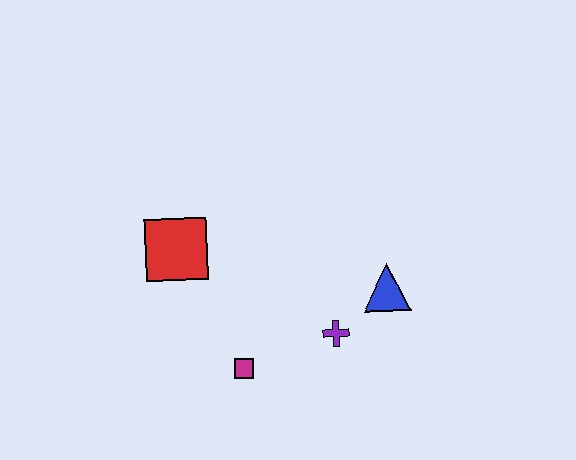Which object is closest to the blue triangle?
The purple cross is closest to the blue triangle.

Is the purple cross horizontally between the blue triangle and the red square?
Yes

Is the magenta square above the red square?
No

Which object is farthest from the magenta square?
The blue triangle is farthest from the magenta square.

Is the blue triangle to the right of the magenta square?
Yes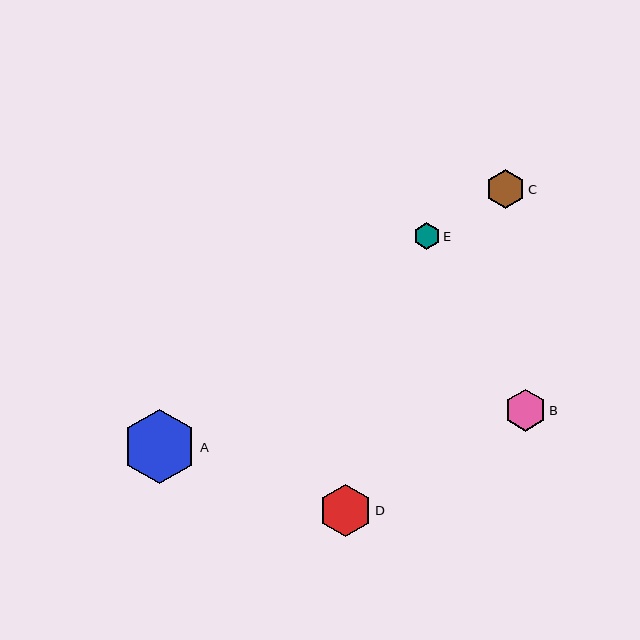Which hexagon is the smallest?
Hexagon E is the smallest with a size of approximately 27 pixels.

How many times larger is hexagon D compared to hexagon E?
Hexagon D is approximately 2.0 times the size of hexagon E.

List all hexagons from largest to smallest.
From largest to smallest: A, D, B, C, E.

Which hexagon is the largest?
Hexagon A is the largest with a size of approximately 74 pixels.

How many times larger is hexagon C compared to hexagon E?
Hexagon C is approximately 1.4 times the size of hexagon E.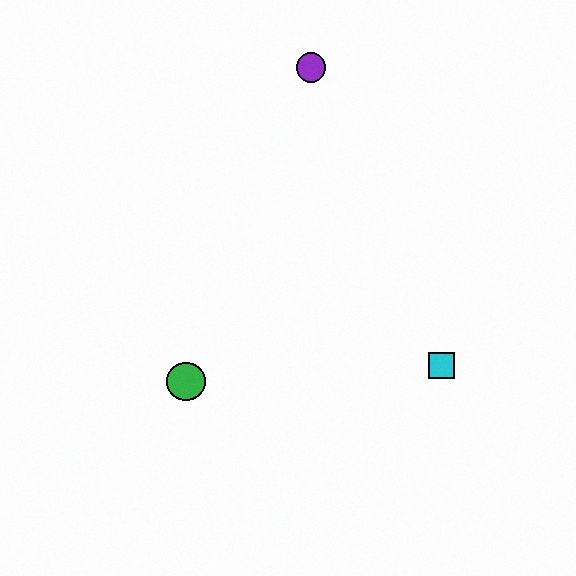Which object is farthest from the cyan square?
The purple circle is farthest from the cyan square.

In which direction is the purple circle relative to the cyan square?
The purple circle is above the cyan square.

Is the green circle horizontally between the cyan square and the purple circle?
No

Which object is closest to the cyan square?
The green circle is closest to the cyan square.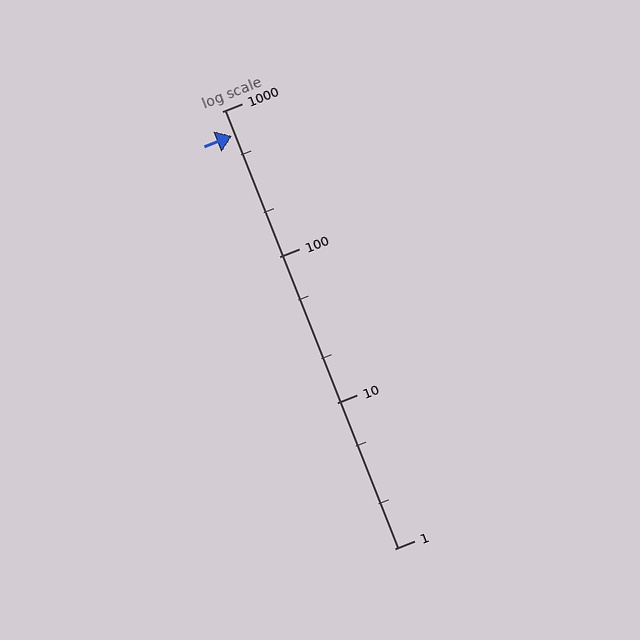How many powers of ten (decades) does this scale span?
The scale spans 3 decades, from 1 to 1000.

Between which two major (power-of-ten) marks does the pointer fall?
The pointer is between 100 and 1000.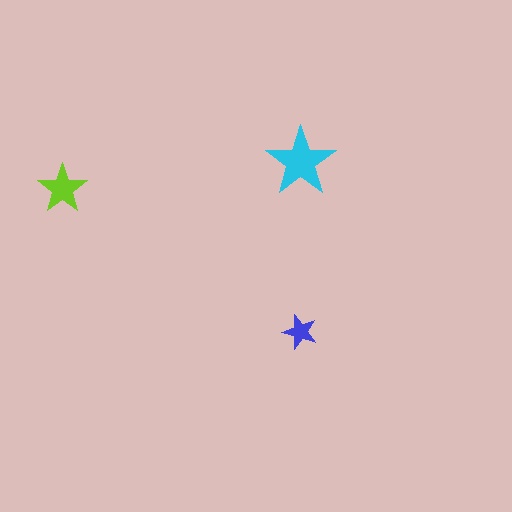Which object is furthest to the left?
The lime star is leftmost.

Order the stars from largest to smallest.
the cyan one, the lime one, the blue one.